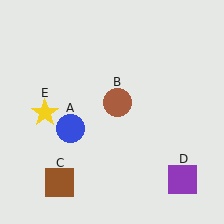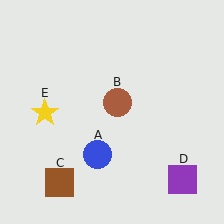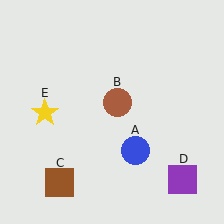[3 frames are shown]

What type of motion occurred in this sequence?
The blue circle (object A) rotated counterclockwise around the center of the scene.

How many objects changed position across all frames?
1 object changed position: blue circle (object A).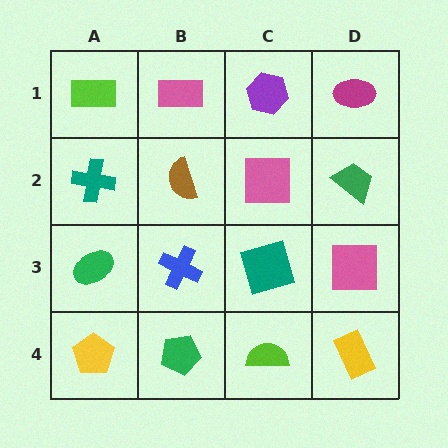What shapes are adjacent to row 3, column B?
A brown semicircle (row 2, column B), a green pentagon (row 4, column B), a green ellipse (row 3, column A), a teal square (row 3, column C).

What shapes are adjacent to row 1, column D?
A green trapezoid (row 2, column D), a purple hexagon (row 1, column C).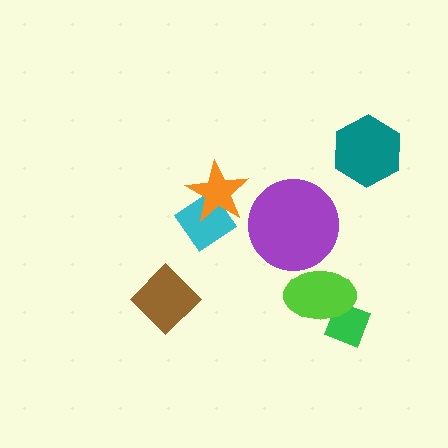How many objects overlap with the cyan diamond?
1 object overlaps with the cyan diamond.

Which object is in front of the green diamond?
The lime ellipse is in front of the green diamond.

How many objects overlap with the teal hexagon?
0 objects overlap with the teal hexagon.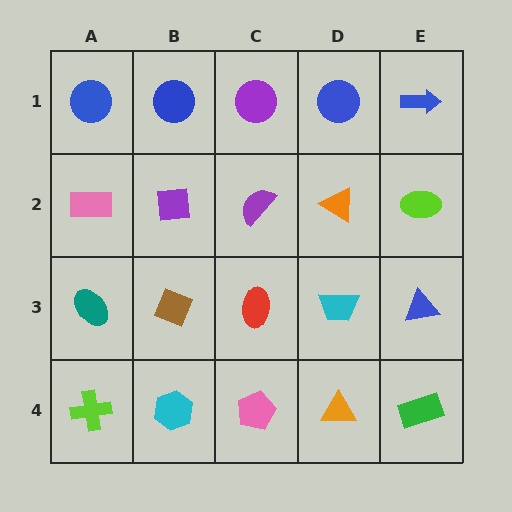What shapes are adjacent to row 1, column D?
An orange triangle (row 2, column D), a purple circle (row 1, column C), a blue arrow (row 1, column E).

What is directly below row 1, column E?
A lime ellipse.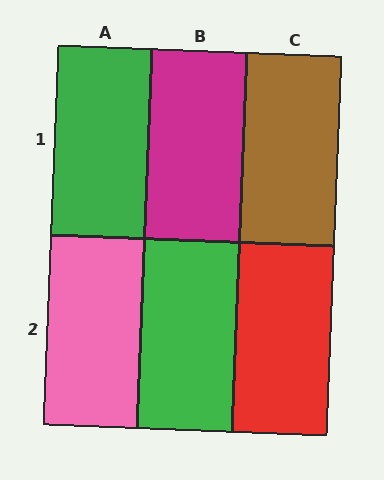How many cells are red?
1 cell is red.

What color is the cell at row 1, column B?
Magenta.